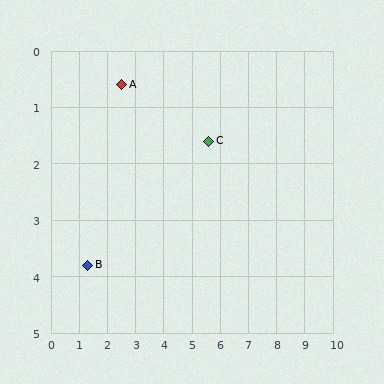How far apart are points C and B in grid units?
Points C and B are about 4.8 grid units apart.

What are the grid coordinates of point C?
Point C is at approximately (5.6, 1.6).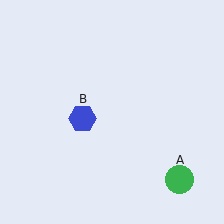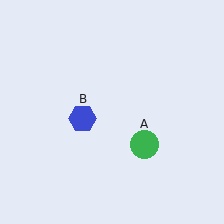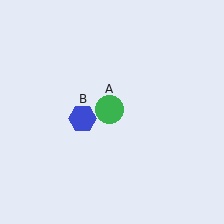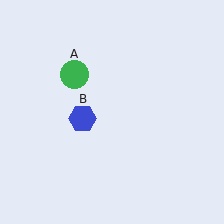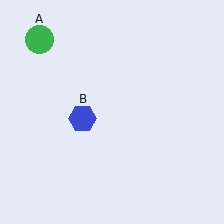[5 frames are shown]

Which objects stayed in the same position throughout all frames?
Blue hexagon (object B) remained stationary.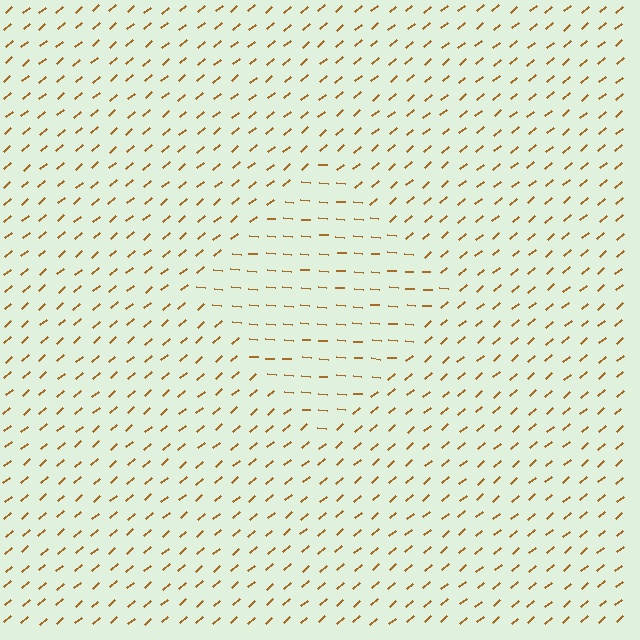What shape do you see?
I see a diamond.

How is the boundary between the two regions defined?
The boundary is defined purely by a change in line orientation (approximately 45 degrees difference). All lines are the same color and thickness.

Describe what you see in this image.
The image is filled with small brown line segments. A diamond region in the image has lines oriented differently from the surrounding lines, creating a visible texture boundary.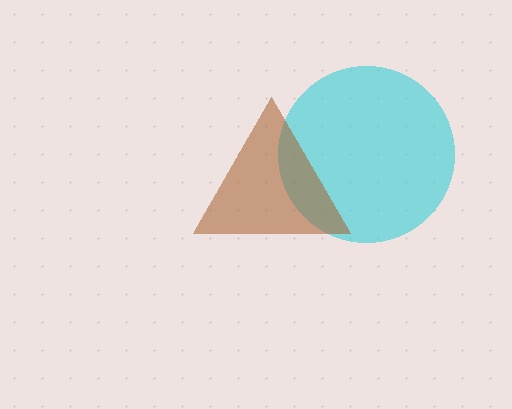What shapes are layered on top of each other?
The layered shapes are: a cyan circle, a brown triangle.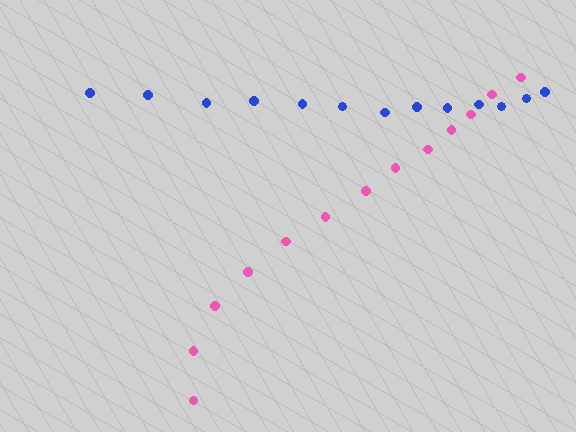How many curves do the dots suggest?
There are 2 distinct paths.